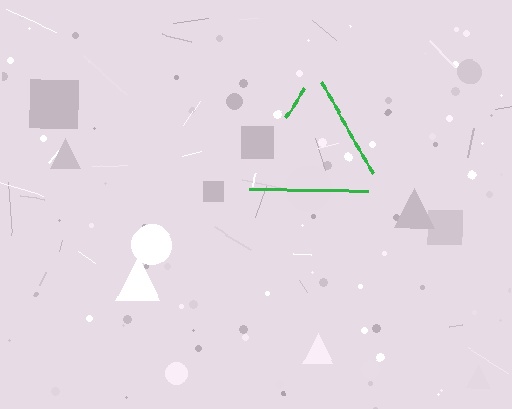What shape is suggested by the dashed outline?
The dashed outline suggests a triangle.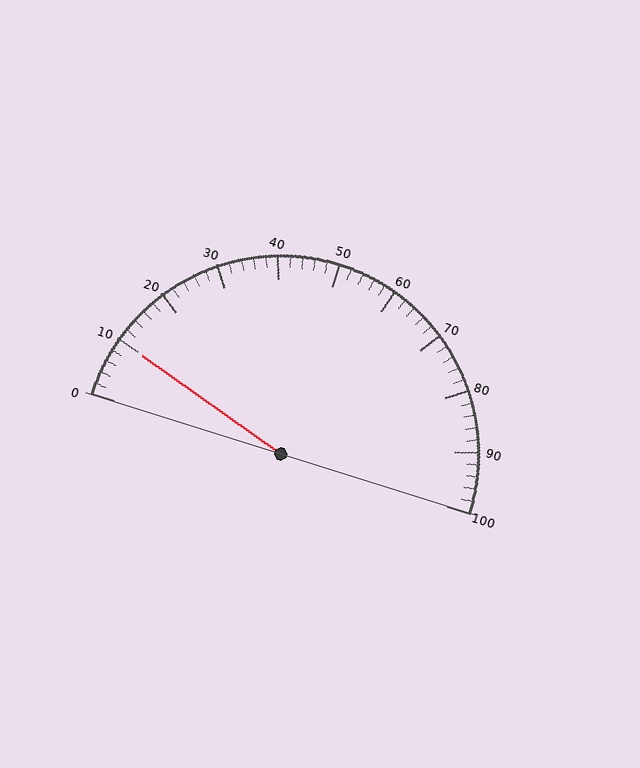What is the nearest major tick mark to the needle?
The nearest major tick mark is 10.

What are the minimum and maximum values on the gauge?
The gauge ranges from 0 to 100.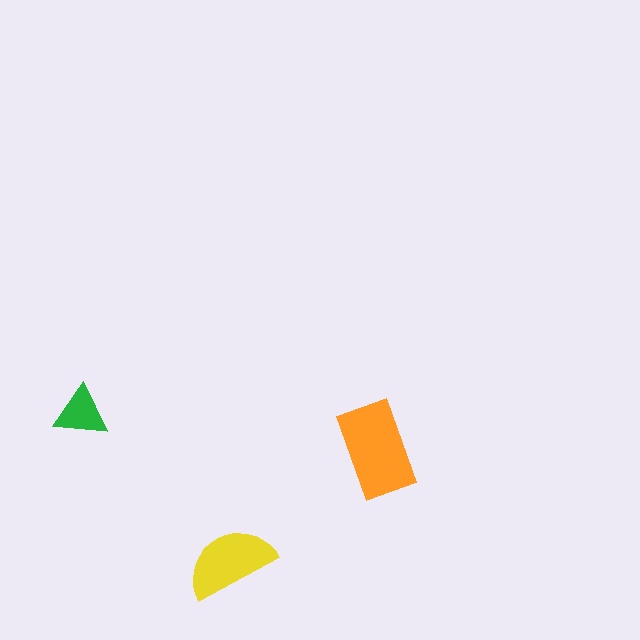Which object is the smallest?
The green triangle.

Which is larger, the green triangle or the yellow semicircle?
The yellow semicircle.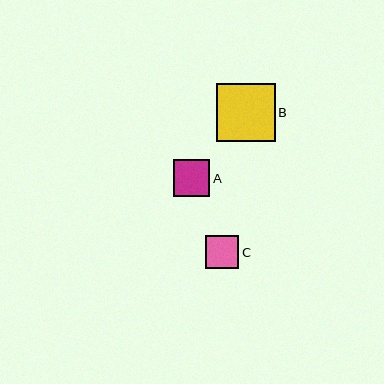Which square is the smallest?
Square C is the smallest with a size of approximately 33 pixels.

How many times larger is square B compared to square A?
Square B is approximately 1.6 times the size of square A.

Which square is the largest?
Square B is the largest with a size of approximately 58 pixels.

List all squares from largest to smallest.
From largest to smallest: B, A, C.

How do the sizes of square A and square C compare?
Square A and square C are approximately the same size.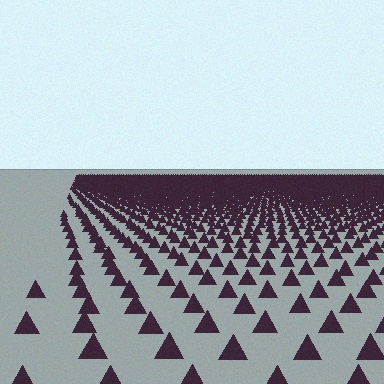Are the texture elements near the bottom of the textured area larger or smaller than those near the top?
Larger. Near the bottom, elements are closer to the viewer and appear at a bigger on-screen size.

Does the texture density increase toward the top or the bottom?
Density increases toward the top.